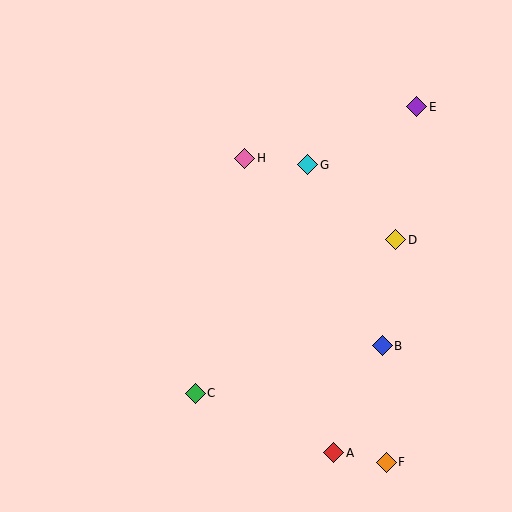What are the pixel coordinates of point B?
Point B is at (382, 346).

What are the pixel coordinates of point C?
Point C is at (195, 393).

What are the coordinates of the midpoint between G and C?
The midpoint between G and C is at (251, 279).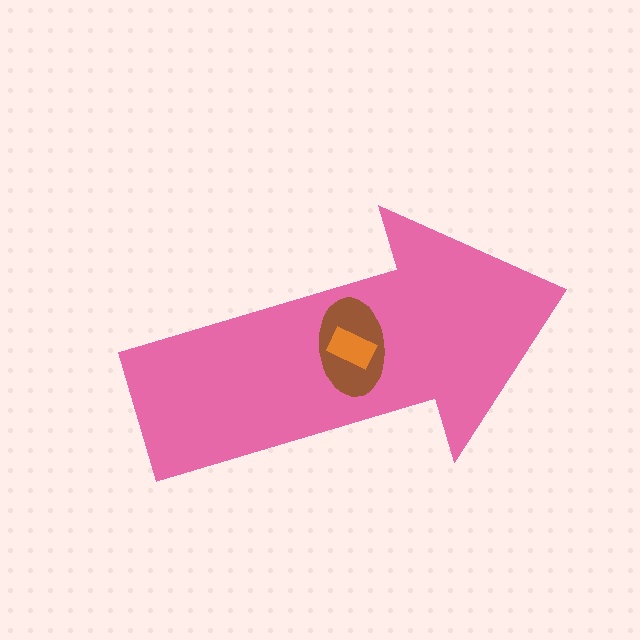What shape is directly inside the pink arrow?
The brown ellipse.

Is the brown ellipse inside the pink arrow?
Yes.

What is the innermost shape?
The orange rectangle.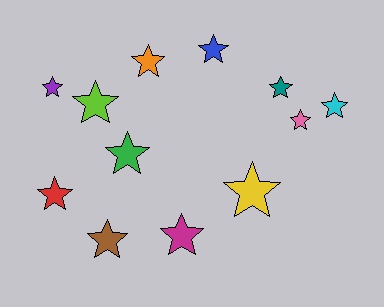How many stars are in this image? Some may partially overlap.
There are 12 stars.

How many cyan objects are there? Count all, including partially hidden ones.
There is 1 cyan object.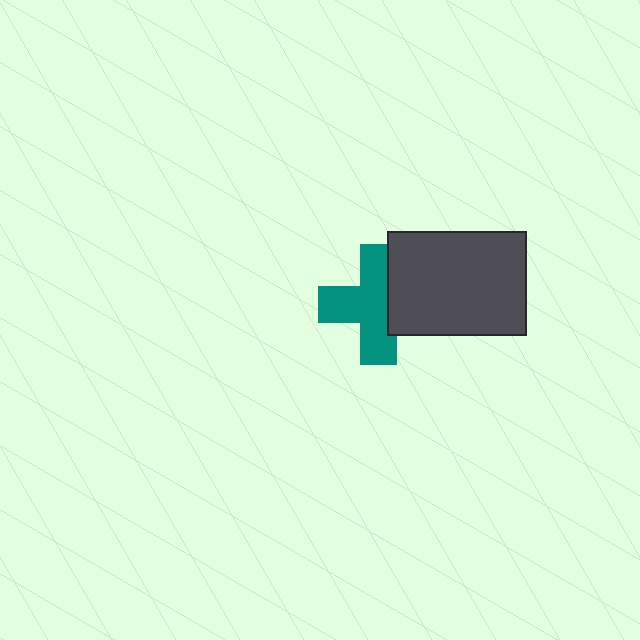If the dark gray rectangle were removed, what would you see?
You would see the complete teal cross.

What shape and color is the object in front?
The object in front is a dark gray rectangle.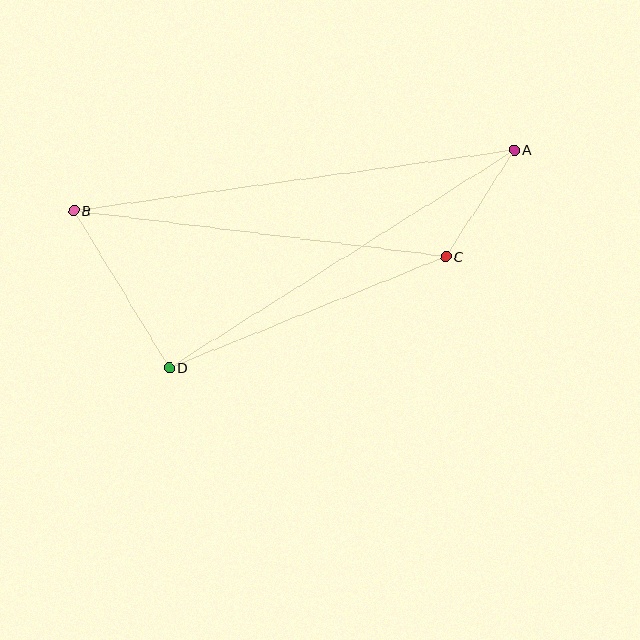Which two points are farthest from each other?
Points A and B are farthest from each other.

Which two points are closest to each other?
Points A and C are closest to each other.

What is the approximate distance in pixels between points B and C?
The distance between B and C is approximately 375 pixels.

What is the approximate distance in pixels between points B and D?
The distance between B and D is approximately 184 pixels.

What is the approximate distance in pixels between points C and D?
The distance between C and D is approximately 298 pixels.